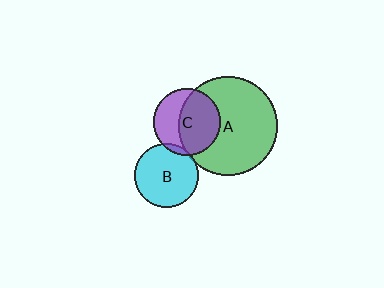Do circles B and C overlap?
Yes.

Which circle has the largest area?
Circle A (green).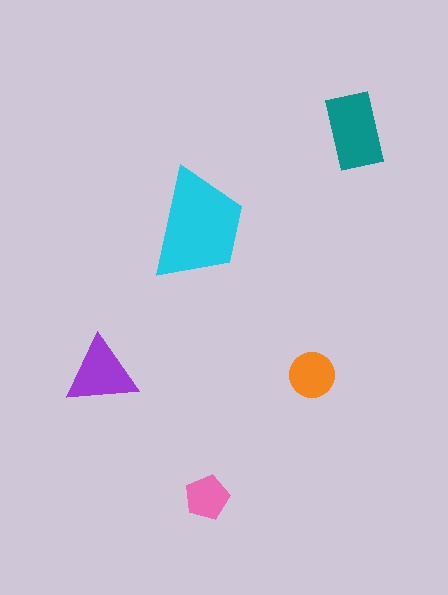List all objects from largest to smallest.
The cyan trapezoid, the teal rectangle, the purple triangle, the orange circle, the pink pentagon.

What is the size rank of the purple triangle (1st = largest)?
3rd.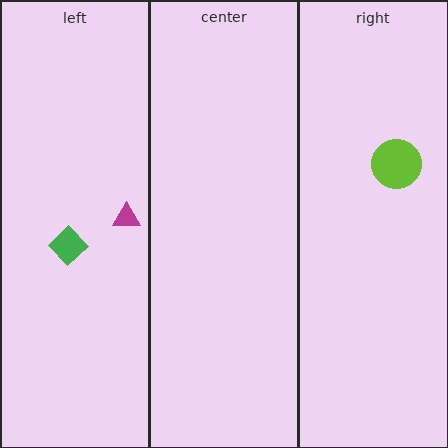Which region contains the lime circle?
The right region.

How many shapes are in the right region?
1.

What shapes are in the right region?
The lime circle.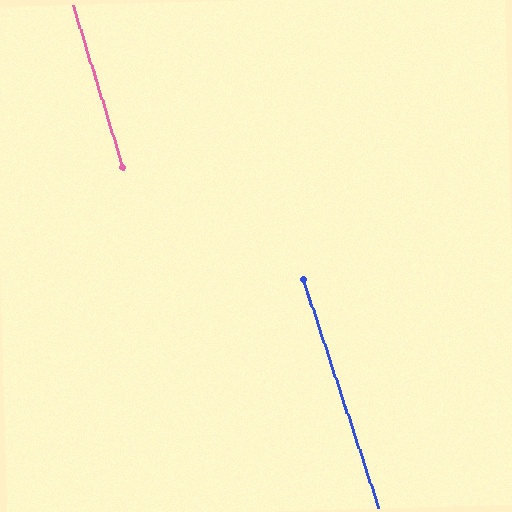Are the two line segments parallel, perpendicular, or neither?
Parallel — their directions differ by only 1.3°.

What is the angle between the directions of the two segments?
Approximately 1 degree.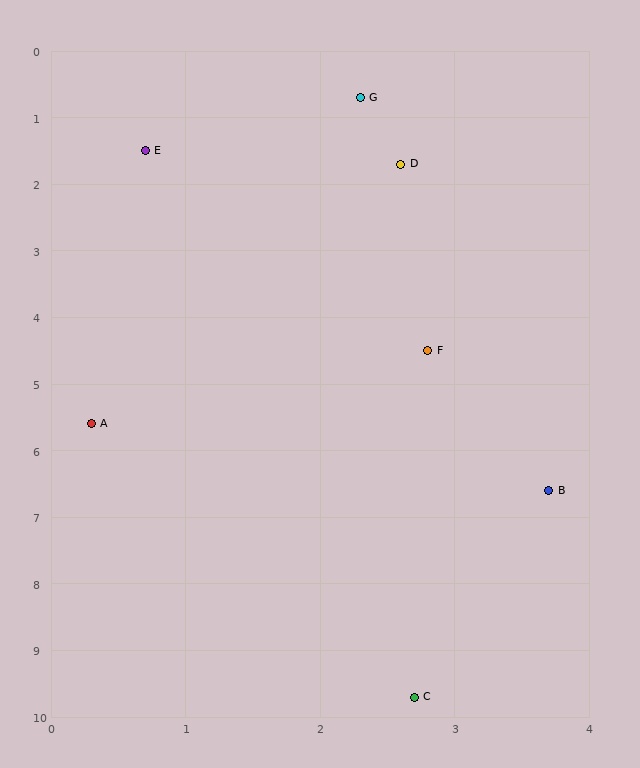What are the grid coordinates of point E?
Point E is at approximately (0.7, 1.5).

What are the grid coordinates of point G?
Point G is at approximately (2.3, 0.7).